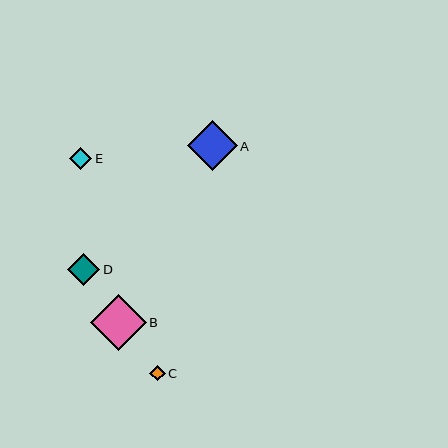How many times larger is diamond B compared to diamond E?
Diamond B is approximately 2.5 times the size of diamond E.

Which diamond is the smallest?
Diamond C is the smallest with a size of approximately 16 pixels.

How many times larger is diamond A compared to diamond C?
Diamond A is approximately 3.2 times the size of diamond C.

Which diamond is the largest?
Diamond B is the largest with a size of approximately 56 pixels.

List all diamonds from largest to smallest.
From largest to smallest: B, A, D, E, C.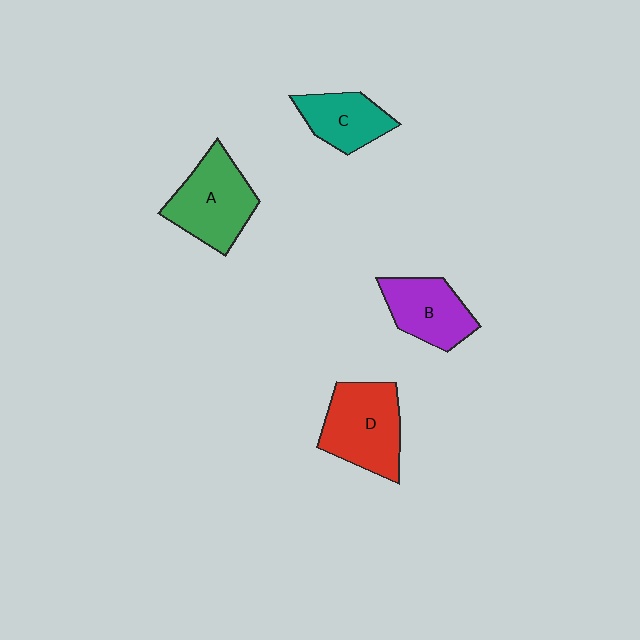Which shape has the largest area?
Shape D (red).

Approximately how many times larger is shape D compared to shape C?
Approximately 1.5 times.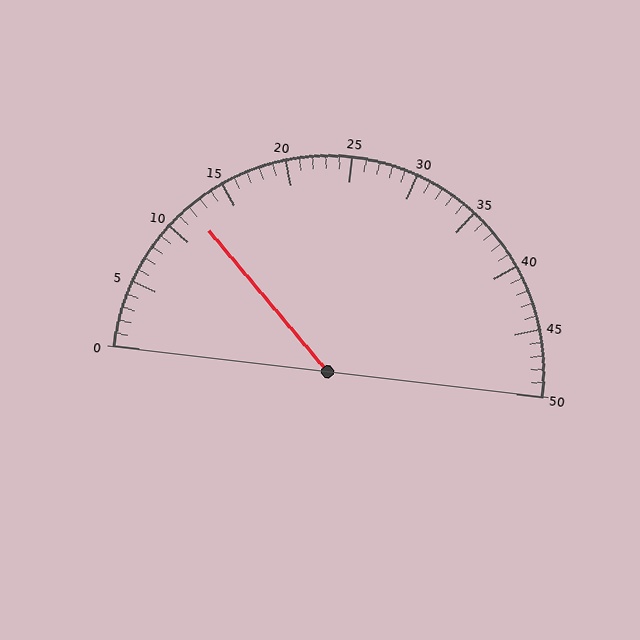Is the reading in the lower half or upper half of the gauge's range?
The reading is in the lower half of the range (0 to 50).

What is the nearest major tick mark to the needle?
The nearest major tick mark is 10.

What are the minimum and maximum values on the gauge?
The gauge ranges from 0 to 50.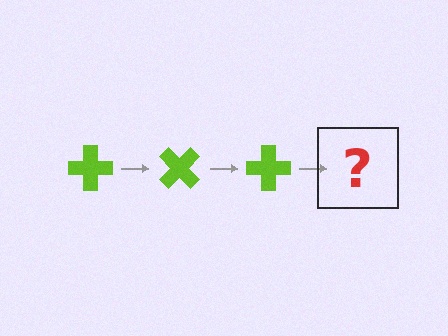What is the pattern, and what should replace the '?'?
The pattern is that the cross rotates 45 degrees each step. The '?' should be a lime cross rotated 135 degrees.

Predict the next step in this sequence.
The next step is a lime cross rotated 135 degrees.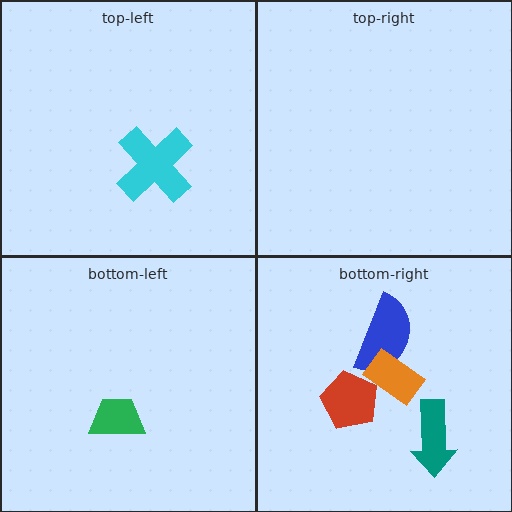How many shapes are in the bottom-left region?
1.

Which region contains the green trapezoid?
The bottom-left region.